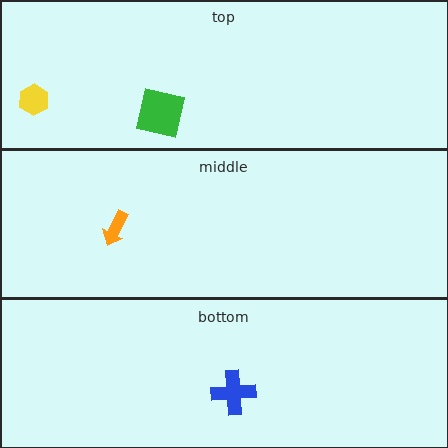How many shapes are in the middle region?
1.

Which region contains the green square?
The top region.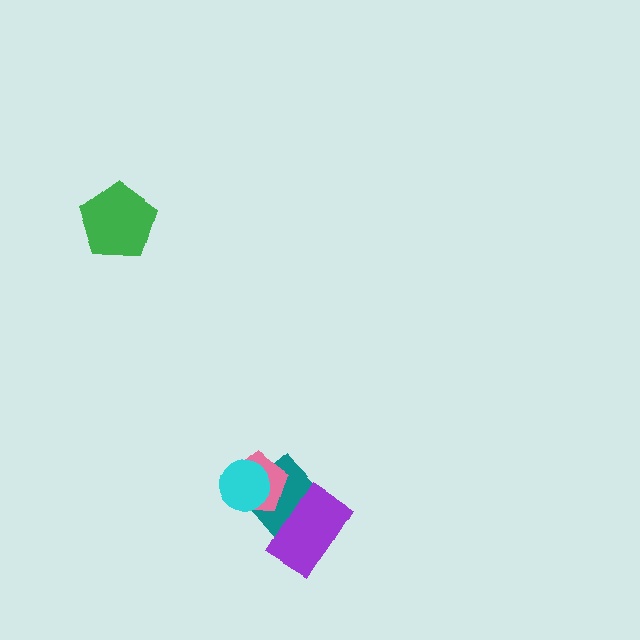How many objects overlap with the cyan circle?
2 objects overlap with the cyan circle.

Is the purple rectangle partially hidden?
No, no other shape covers it.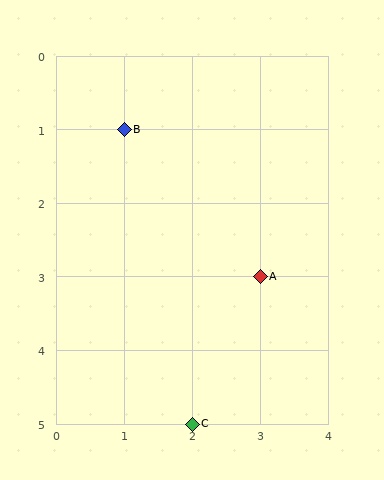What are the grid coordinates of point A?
Point A is at grid coordinates (3, 3).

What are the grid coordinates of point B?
Point B is at grid coordinates (1, 1).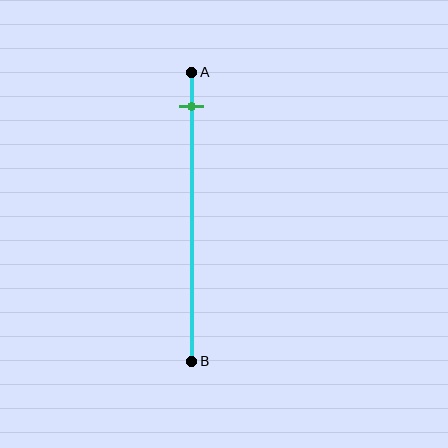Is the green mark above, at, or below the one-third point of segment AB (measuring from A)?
The green mark is above the one-third point of segment AB.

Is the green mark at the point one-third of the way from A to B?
No, the mark is at about 10% from A, not at the 33% one-third point.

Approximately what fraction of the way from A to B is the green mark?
The green mark is approximately 10% of the way from A to B.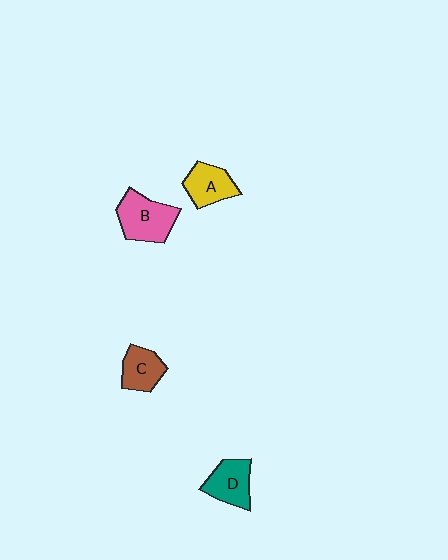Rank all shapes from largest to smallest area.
From largest to smallest: B (pink), D (teal), A (yellow), C (brown).